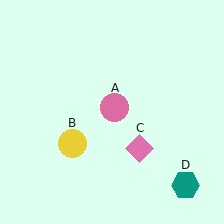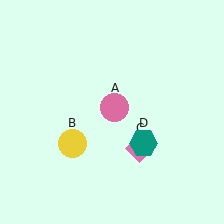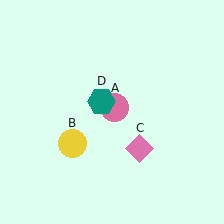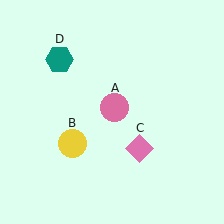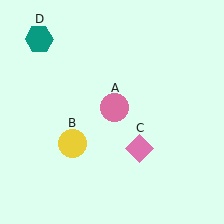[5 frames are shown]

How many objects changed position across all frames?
1 object changed position: teal hexagon (object D).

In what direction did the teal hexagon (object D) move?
The teal hexagon (object D) moved up and to the left.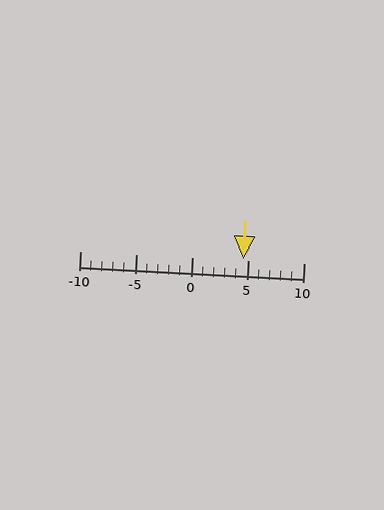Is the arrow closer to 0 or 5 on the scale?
The arrow is closer to 5.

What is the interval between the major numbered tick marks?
The major tick marks are spaced 5 units apart.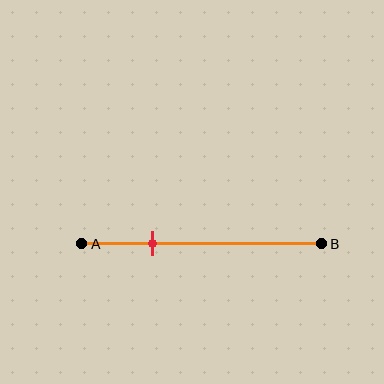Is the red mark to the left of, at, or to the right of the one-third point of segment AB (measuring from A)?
The red mark is to the left of the one-third point of segment AB.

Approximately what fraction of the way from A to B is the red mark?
The red mark is approximately 30% of the way from A to B.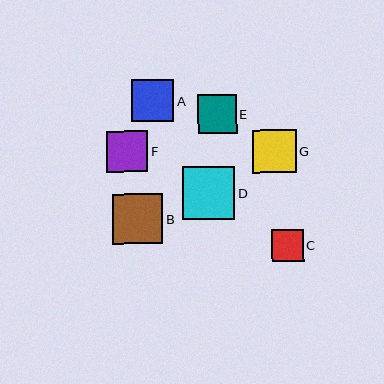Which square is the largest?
Square D is the largest with a size of approximately 52 pixels.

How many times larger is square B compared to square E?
Square B is approximately 1.3 times the size of square E.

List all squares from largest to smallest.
From largest to smallest: D, B, G, A, F, E, C.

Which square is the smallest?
Square C is the smallest with a size of approximately 32 pixels.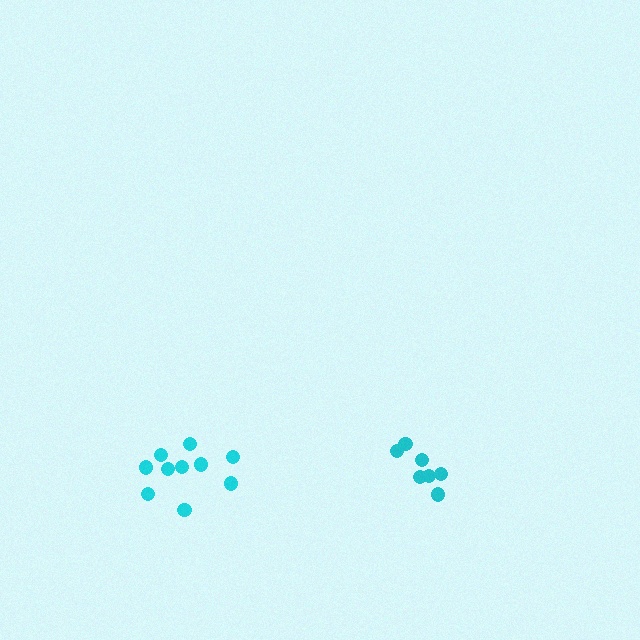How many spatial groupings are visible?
There are 2 spatial groupings.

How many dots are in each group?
Group 1: 10 dots, Group 2: 7 dots (17 total).